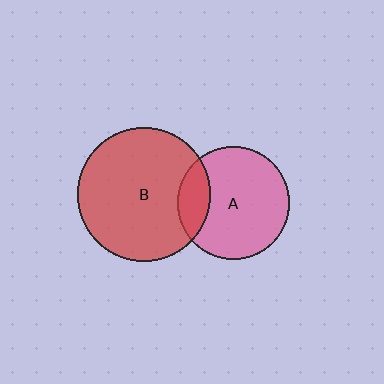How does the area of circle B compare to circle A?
Approximately 1.4 times.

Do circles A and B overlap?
Yes.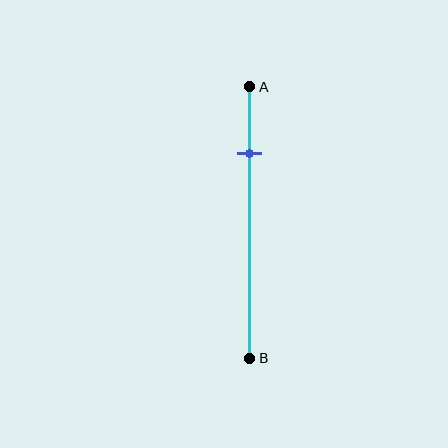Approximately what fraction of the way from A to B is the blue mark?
The blue mark is approximately 25% of the way from A to B.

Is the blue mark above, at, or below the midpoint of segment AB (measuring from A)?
The blue mark is above the midpoint of segment AB.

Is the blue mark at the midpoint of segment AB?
No, the mark is at about 25% from A, not at the 50% midpoint.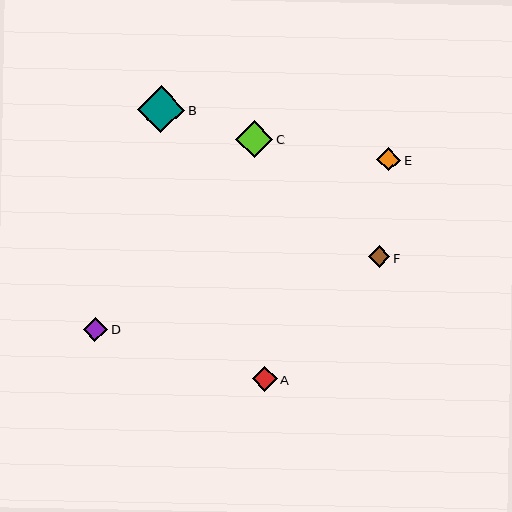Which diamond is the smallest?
Diamond F is the smallest with a size of approximately 22 pixels.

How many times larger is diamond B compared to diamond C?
Diamond B is approximately 1.3 times the size of diamond C.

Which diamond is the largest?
Diamond B is the largest with a size of approximately 47 pixels.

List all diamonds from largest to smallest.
From largest to smallest: B, C, A, D, E, F.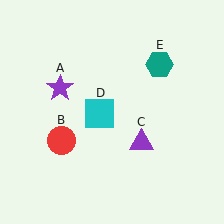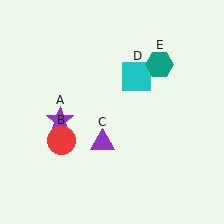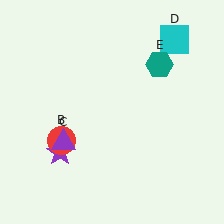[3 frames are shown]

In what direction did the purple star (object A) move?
The purple star (object A) moved down.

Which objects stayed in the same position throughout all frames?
Red circle (object B) and teal hexagon (object E) remained stationary.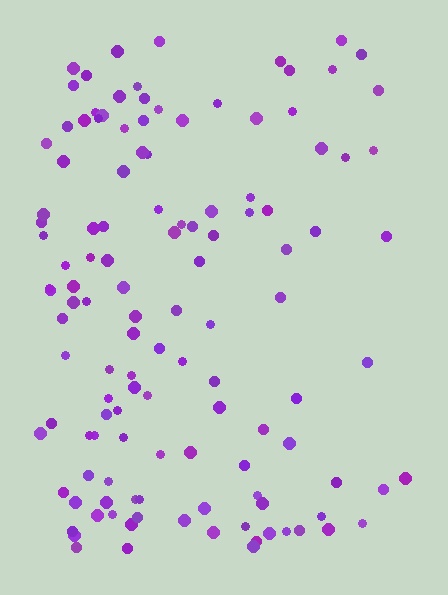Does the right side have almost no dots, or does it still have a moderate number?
Still a moderate number, just noticeably fewer than the left.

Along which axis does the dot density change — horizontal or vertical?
Horizontal.